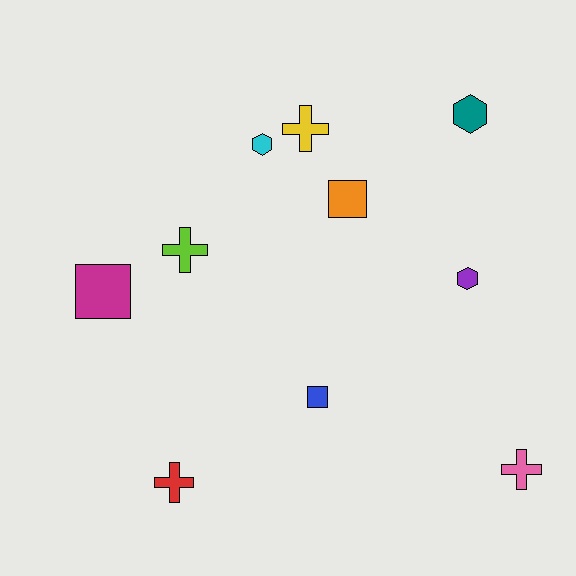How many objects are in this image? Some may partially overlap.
There are 10 objects.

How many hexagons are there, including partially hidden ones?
There are 3 hexagons.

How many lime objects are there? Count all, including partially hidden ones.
There is 1 lime object.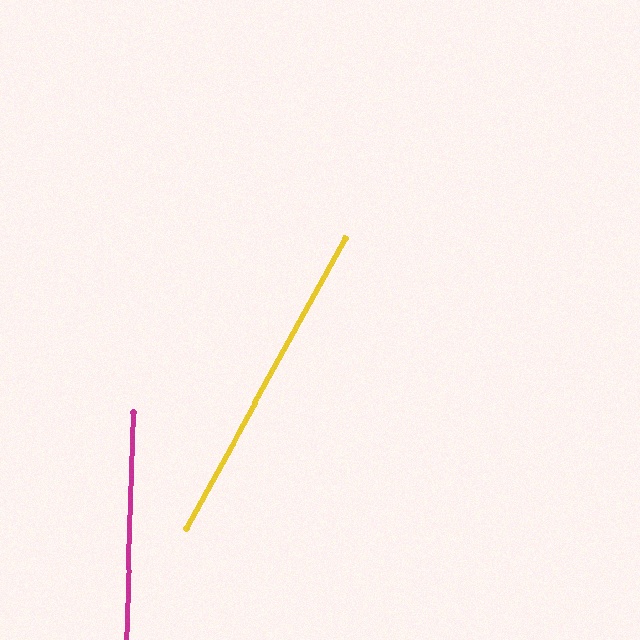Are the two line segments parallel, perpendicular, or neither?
Neither parallel nor perpendicular — they differ by about 27°.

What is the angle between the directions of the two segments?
Approximately 27 degrees.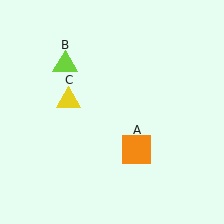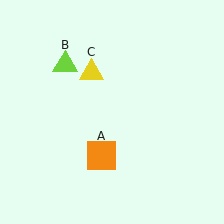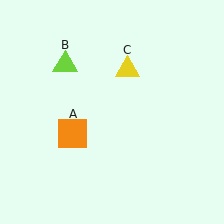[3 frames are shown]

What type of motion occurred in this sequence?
The orange square (object A), yellow triangle (object C) rotated clockwise around the center of the scene.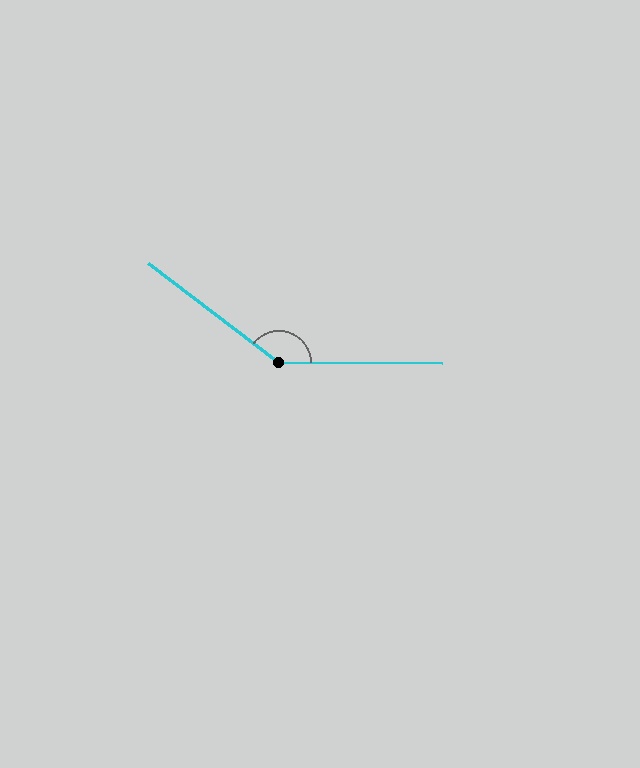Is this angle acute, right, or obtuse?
It is obtuse.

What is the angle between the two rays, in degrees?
Approximately 143 degrees.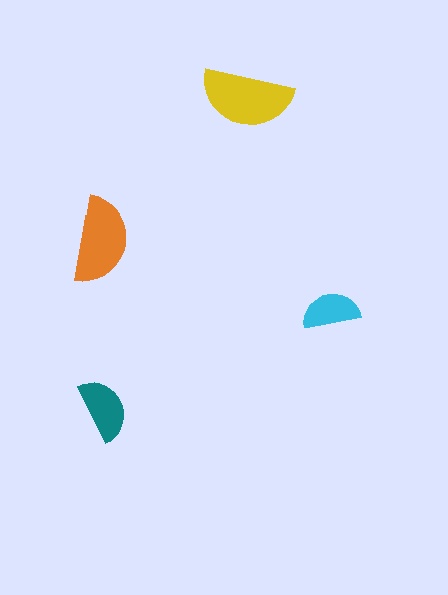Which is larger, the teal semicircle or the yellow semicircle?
The yellow one.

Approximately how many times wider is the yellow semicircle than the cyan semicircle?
About 1.5 times wider.